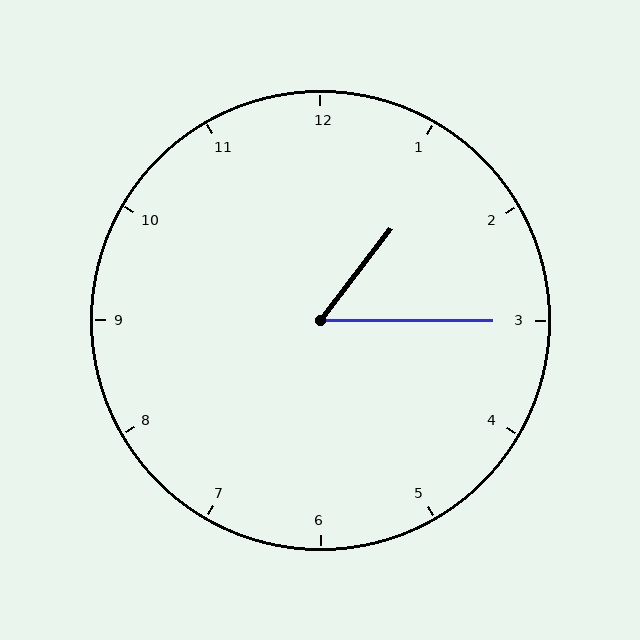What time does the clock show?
1:15.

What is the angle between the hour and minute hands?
Approximately 52 degrees.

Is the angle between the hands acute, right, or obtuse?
It is acute.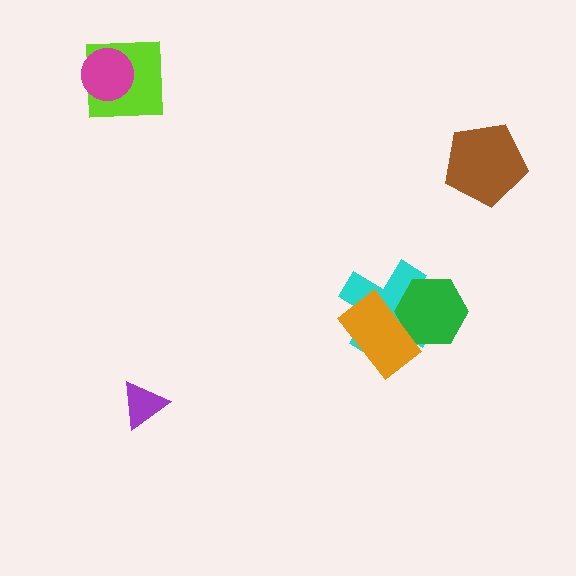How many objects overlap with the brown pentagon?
0 objects overlap with the brown pentagon.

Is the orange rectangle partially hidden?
No, no other shape covers it.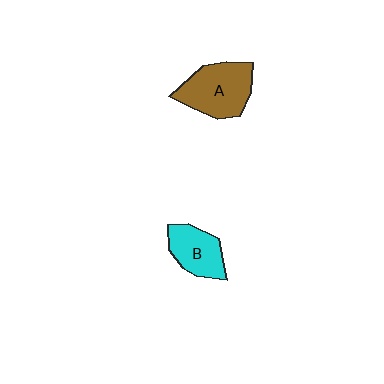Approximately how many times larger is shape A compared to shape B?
Approximately 1.4 times.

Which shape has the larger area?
Shape A (brown).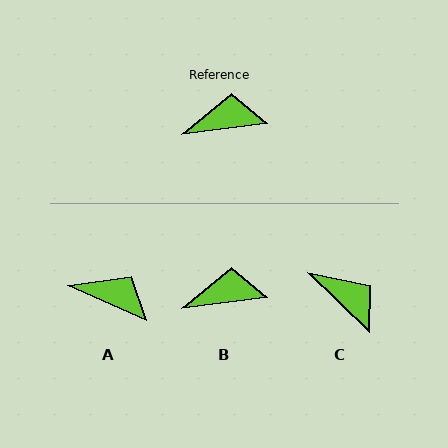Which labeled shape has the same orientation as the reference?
B.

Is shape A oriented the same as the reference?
No, it is off by about 32 degrees.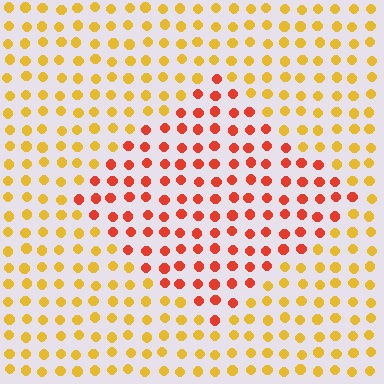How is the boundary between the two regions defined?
The boundary is defined purely by a slight shift in hue (about 41 degrees). Spacing, size, and orientation are identical on both sides.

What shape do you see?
I see a diamond.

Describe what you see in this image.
The image is filled with small yellow elements in a uniform arrangement. A diamond-shaped region is visible where the elements are tinted to a slightly different hue, forming a subtle color boundary.